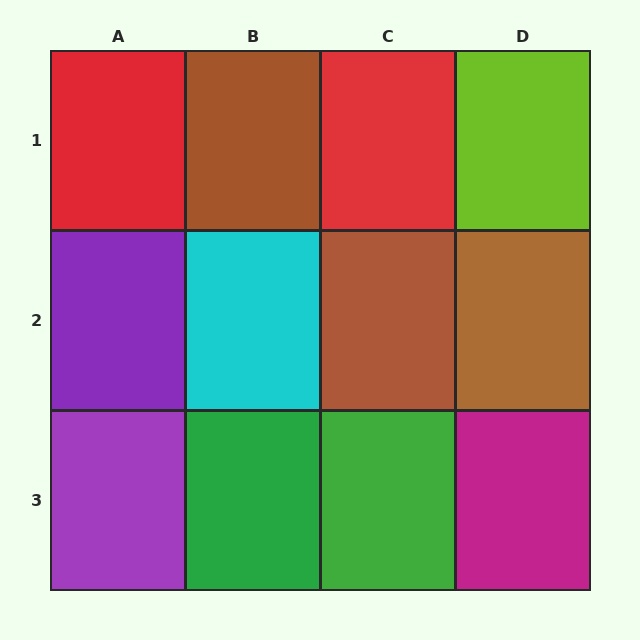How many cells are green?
2 cells are green.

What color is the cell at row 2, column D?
Brown.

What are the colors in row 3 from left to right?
Purple, green, green, magenta.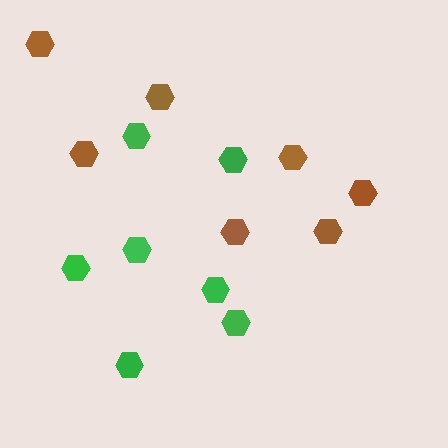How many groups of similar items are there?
There are 2 groups: one group of green hexagons (7) and one group of brown hexagons (7).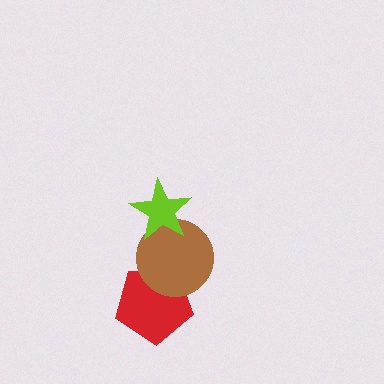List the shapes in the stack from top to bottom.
From top to bottom: the lime star, the brown circle, the red pentagon.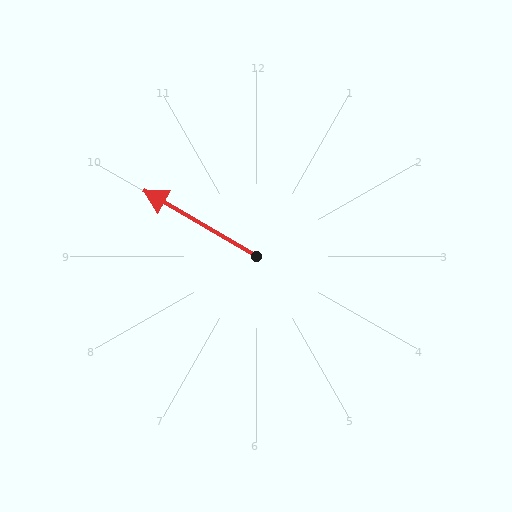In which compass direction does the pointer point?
Northwest.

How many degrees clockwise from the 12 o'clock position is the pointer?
Approximately 300 degrees.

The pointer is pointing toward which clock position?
Roughly 10 o'clock.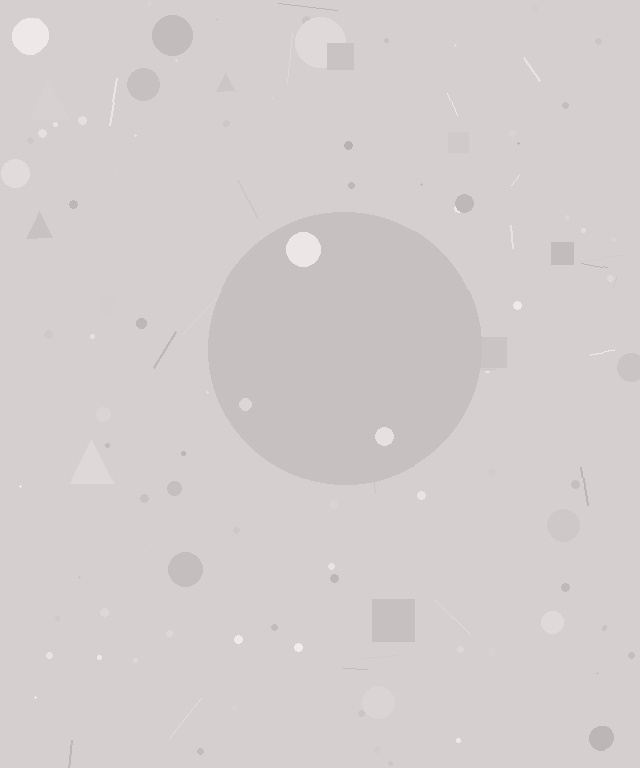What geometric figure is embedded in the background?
A circle is embedded in the background.